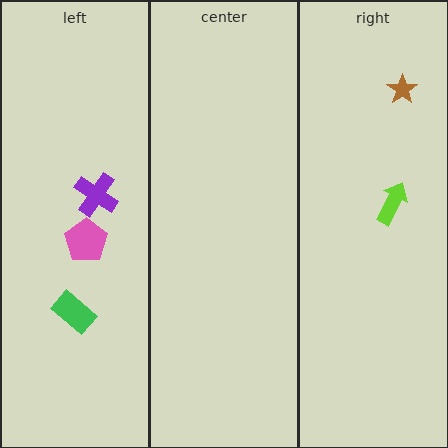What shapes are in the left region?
The purple cross, the green rectangle, the pink pentagon.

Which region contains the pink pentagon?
The left region.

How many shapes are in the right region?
2.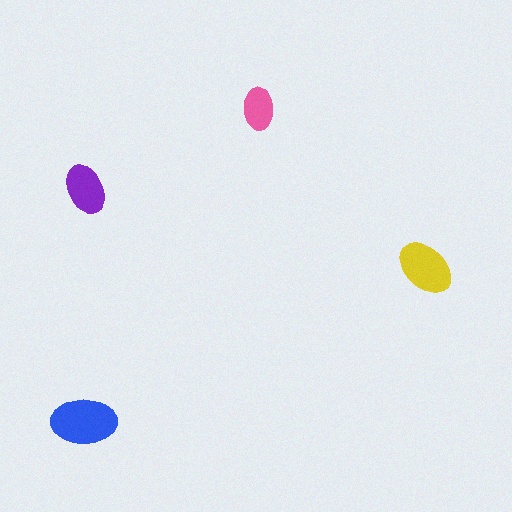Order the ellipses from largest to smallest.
the blue one, the yellow one, the purple one, the pink one.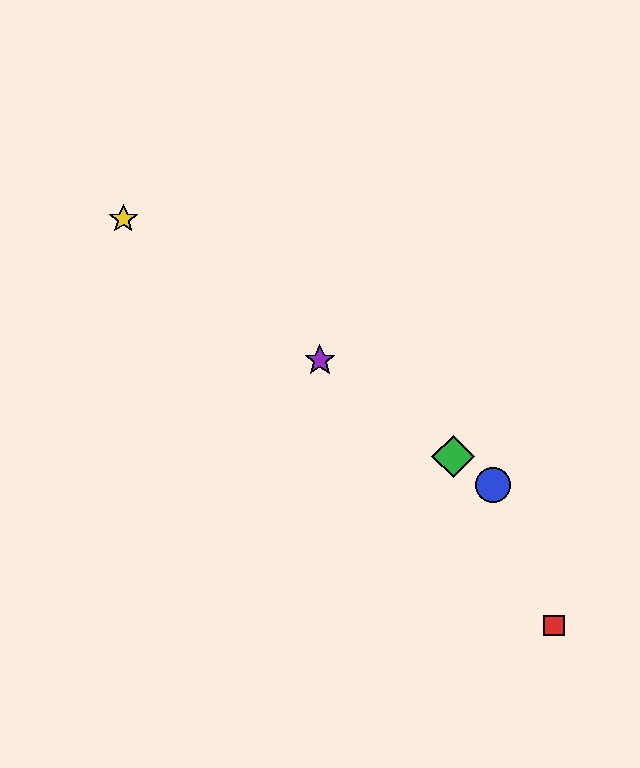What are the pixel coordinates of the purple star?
The purple star is at (320, 361).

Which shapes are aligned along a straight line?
The blue circle, the green diamond, the yellow star, the purple star are aligned along a straight line.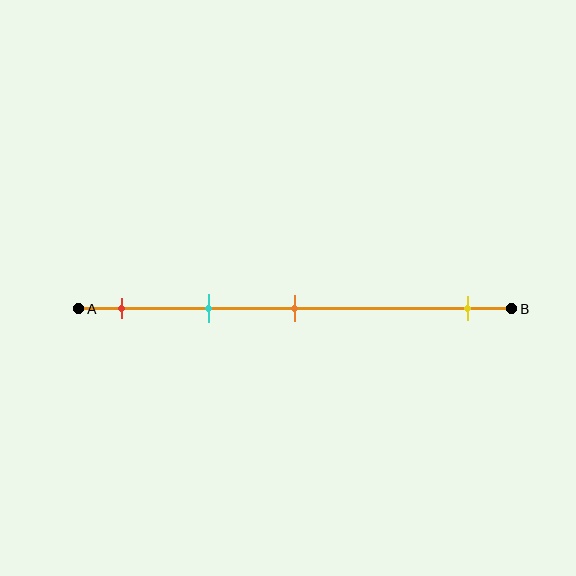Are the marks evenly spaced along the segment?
No, the marks are not evenly spaced.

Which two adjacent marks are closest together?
The red and cyan marks are the closest adjacent pair.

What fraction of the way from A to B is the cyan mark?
The cyan mark is approximately 30% (0.3) of the way from A to B.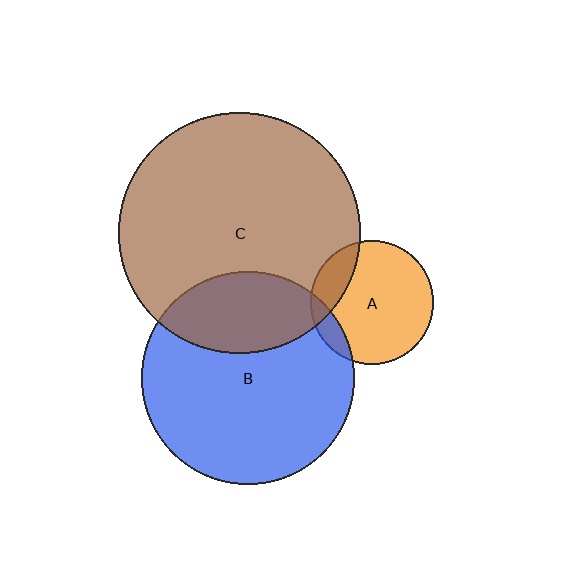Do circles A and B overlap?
Yes.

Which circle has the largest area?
Circle C (brown).